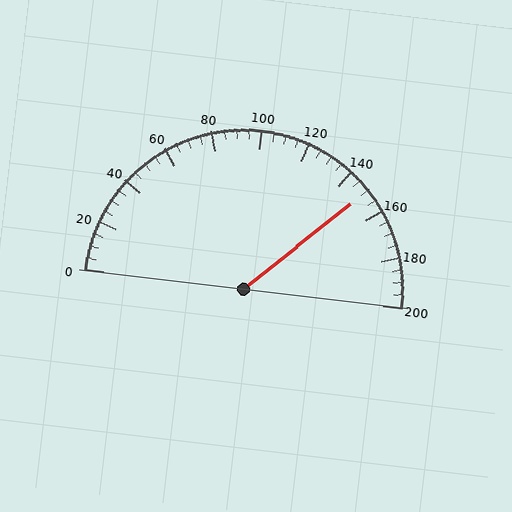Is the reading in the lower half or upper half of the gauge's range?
The reading is in the upper half of the range (0 to 200).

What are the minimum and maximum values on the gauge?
The gauge ranges from 0 to 200.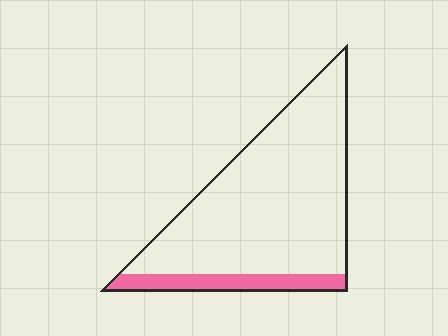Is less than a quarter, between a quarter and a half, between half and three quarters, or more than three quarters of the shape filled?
Less than a quarter.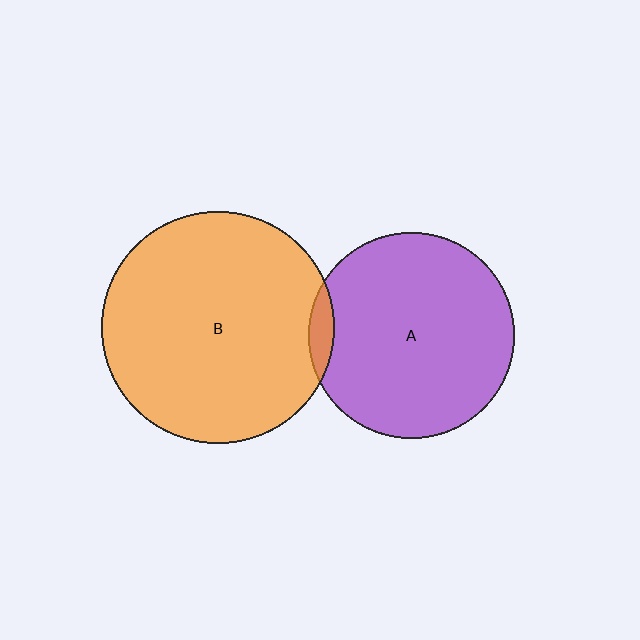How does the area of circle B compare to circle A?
Approximately 1.3 times.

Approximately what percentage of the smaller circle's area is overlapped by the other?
Approximately 5%.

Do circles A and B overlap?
Yes.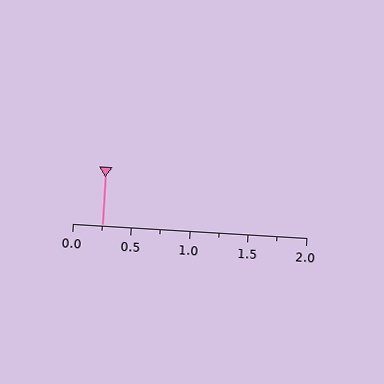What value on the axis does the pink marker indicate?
The marker indicates approximately 0.25.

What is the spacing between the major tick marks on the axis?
The major ticks are spaced 0.5 apart.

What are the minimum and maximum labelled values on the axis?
The axis runs from 0.0 to 2.0.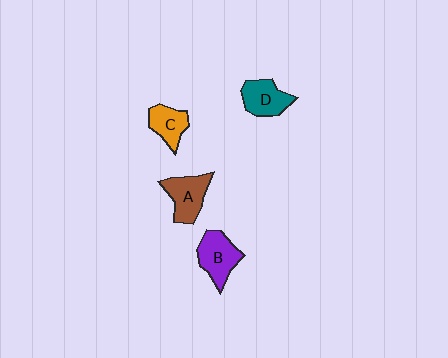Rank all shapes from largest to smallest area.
From largest to smallest: B (purple), A (brown), D (teal), C (orange).